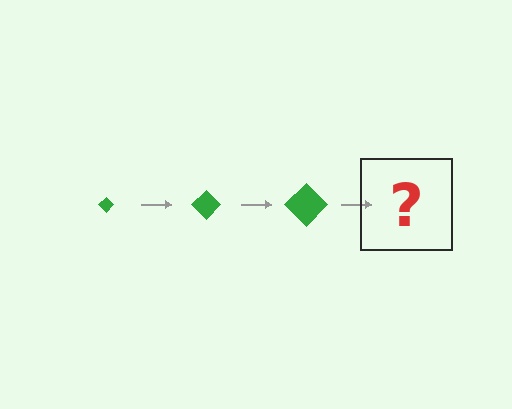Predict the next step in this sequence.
The next step is a green diamond, larger than the previous one.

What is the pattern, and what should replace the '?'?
The pattern is that the diamond gets progressively larger each step. The '?' should be a green diamond, larger than the previous one.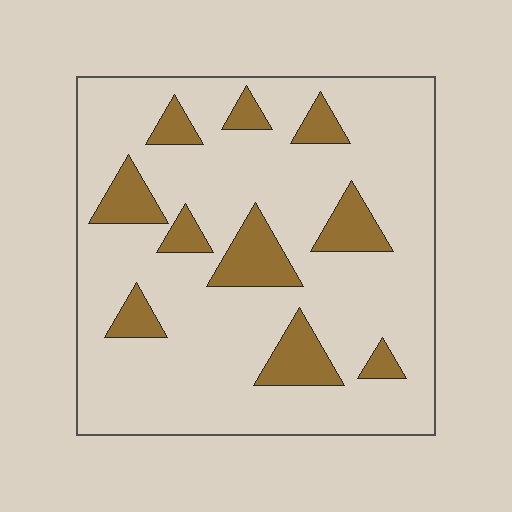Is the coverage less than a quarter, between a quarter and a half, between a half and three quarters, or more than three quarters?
Less than a quarter.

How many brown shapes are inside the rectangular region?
10.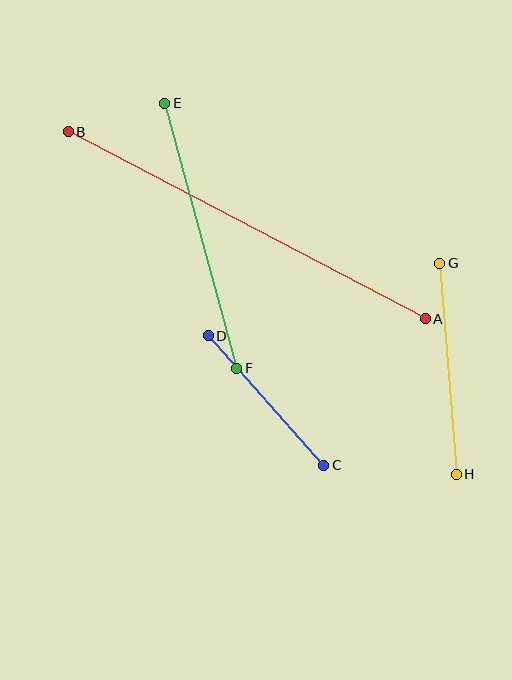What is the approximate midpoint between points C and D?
The midpoint is at approximately (266, 400) pixels.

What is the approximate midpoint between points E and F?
The midpoint is at approximately (201, 236) pixels.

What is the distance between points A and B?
The distance is approximately 403 pixels.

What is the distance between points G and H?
The distance is approximately 212 pixels.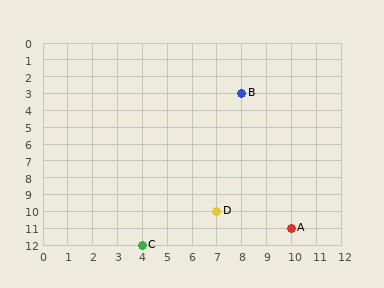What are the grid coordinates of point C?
Point C is at grid coordinates (4, 12).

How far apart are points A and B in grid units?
Points A and B are 2 columns and 8 rows apart (about 8.2 grid units diagonally).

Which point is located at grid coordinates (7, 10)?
Point D is at (7, 10).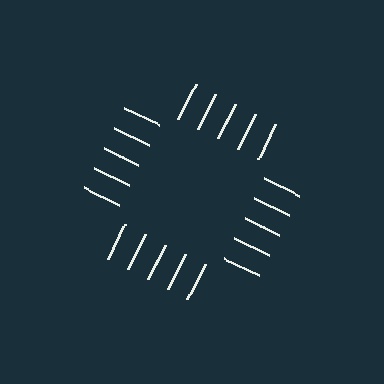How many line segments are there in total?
20 — 5 along each of the 4 edges.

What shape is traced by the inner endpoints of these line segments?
An illusory square — the line segments terminate on its edges but no continuous stroke is drawn.